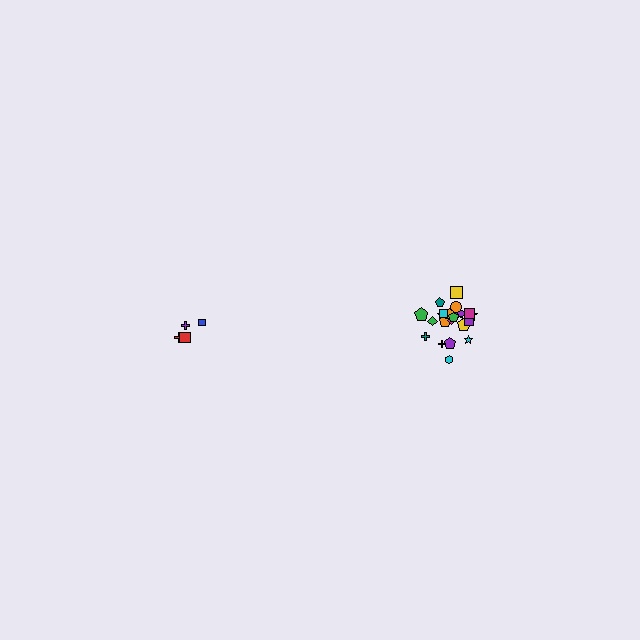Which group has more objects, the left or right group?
The right group.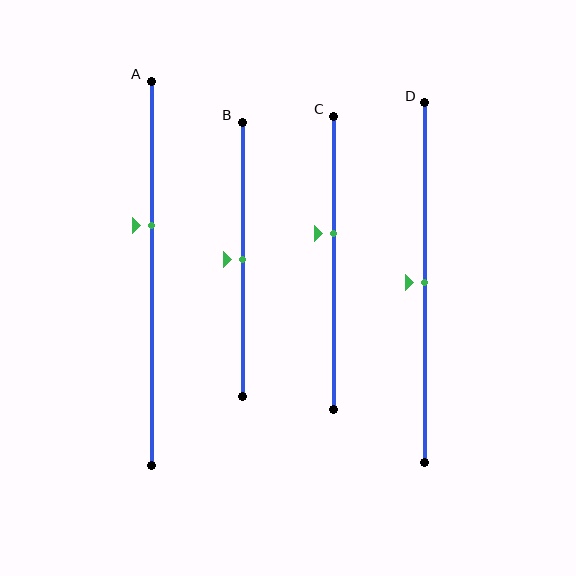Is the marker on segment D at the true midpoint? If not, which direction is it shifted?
Yes, the marker on segment D is at the true midpoint.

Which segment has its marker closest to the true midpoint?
Segment B has its marker closest to the true midpoint.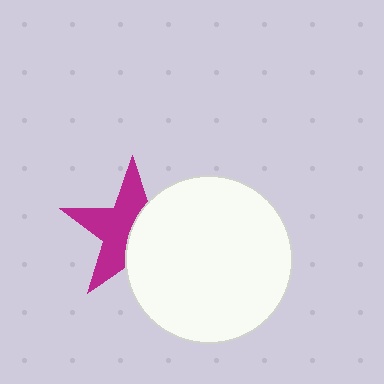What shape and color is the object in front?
The object in front is a white circle.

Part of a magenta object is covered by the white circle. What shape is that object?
It is a star.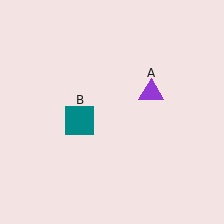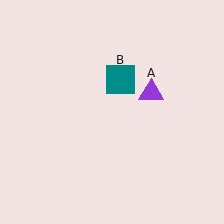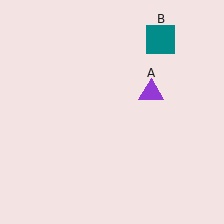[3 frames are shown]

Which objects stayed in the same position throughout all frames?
Purple triangle (object A) remained stationary.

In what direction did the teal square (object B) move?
The teal square (object B) moved up and to the right.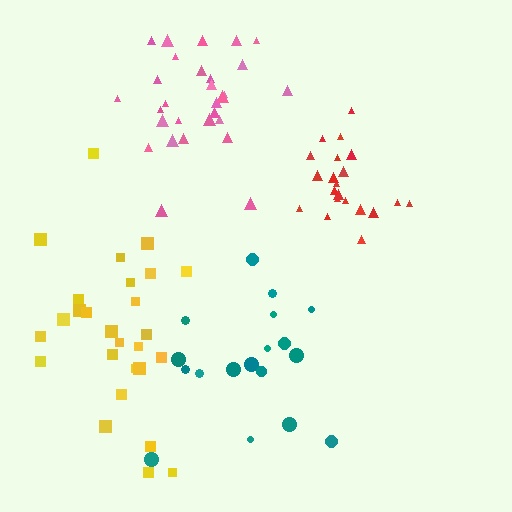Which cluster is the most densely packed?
Red.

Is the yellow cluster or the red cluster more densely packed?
Red.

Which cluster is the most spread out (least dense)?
Teal.